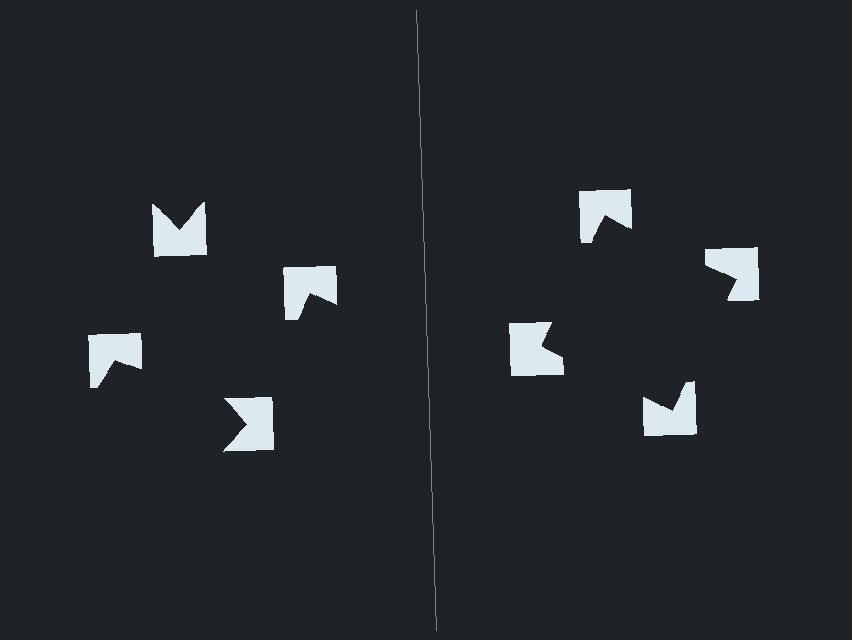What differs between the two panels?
The notched squares are positioned identically on both sides; only the wedge orientations differ. On the right they align to a square; on the left they are misaligned.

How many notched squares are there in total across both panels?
8 — 4 on each side.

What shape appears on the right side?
An illusory square.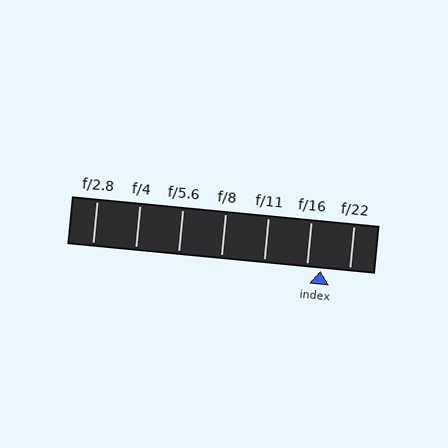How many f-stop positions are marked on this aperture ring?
There are 7 f-stop positions marked.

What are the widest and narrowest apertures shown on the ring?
The widest aperture shown is f/2.8 and the narrowest is f/22.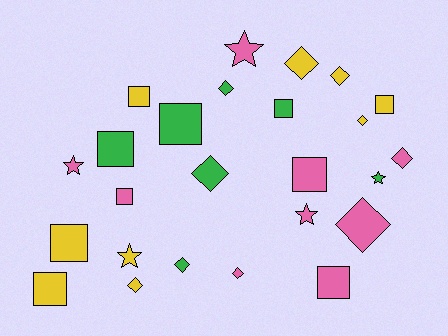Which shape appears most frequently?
Diamond, with 10 objects.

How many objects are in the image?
There are 25 objects.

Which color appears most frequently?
Yellow, with 9 objects.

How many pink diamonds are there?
There are 3 pink diamonds.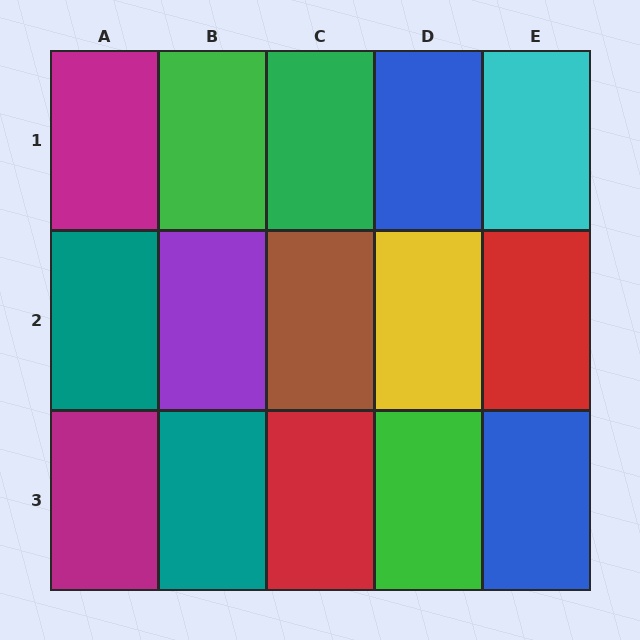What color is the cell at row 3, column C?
Red.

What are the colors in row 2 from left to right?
Teal, purple, brown, yellow, red.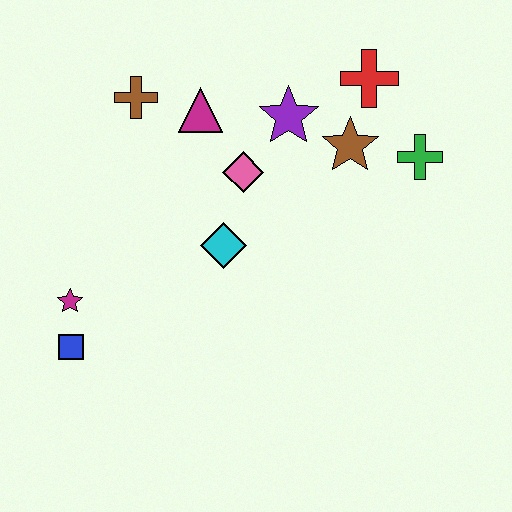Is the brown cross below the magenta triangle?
No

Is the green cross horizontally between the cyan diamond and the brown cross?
No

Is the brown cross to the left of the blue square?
No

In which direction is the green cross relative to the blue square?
The green cross is to the right of the blue square.